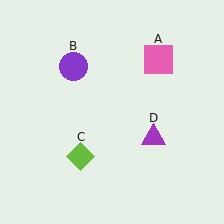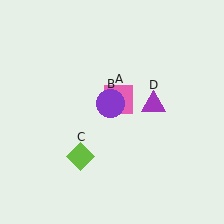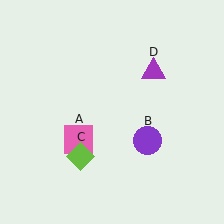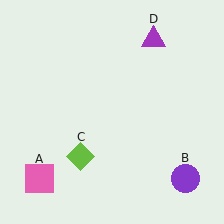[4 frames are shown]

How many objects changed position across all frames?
3 objects changed position: pink square (object A), purple circle (object B), purple triangle (object D).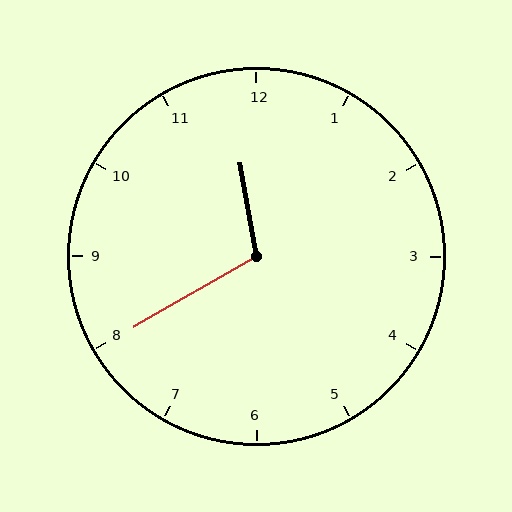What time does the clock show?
11:40.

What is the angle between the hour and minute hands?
Approximately 110 degrees.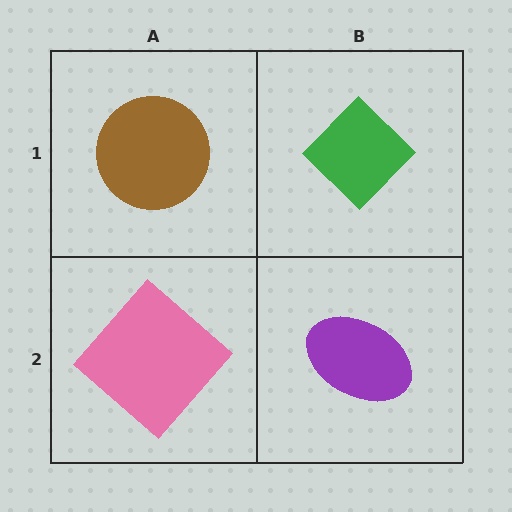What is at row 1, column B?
A green diamond.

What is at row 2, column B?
A purple ellipse.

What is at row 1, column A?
A brown circle.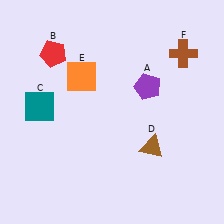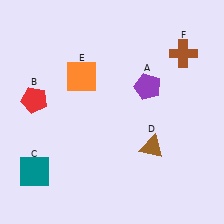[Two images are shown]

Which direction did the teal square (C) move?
The teal square (C) moved down.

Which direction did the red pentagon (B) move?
The red pentagon (B) moved down.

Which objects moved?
The objects that moved are: the red pentagon (B), the teal square (C).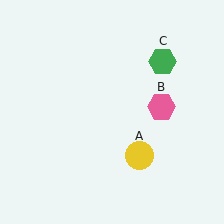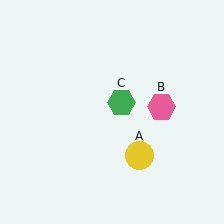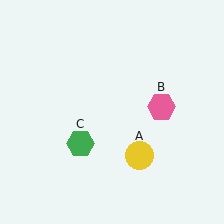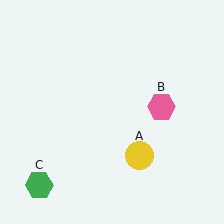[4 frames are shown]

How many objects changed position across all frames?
1 object changed position: green hexagon (object C).